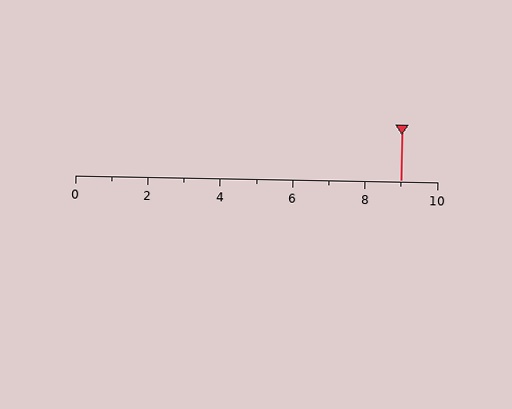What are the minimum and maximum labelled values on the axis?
The axis runs from 0 to 10.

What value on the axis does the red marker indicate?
The marker indicates approximately 9.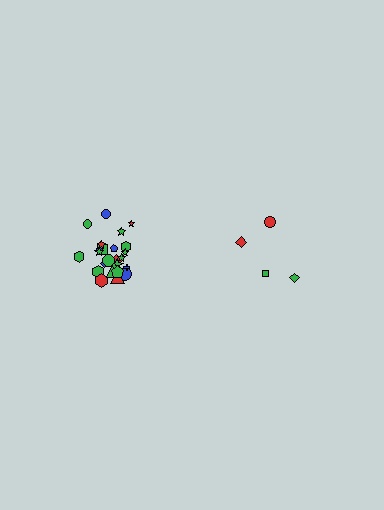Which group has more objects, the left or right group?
The left group.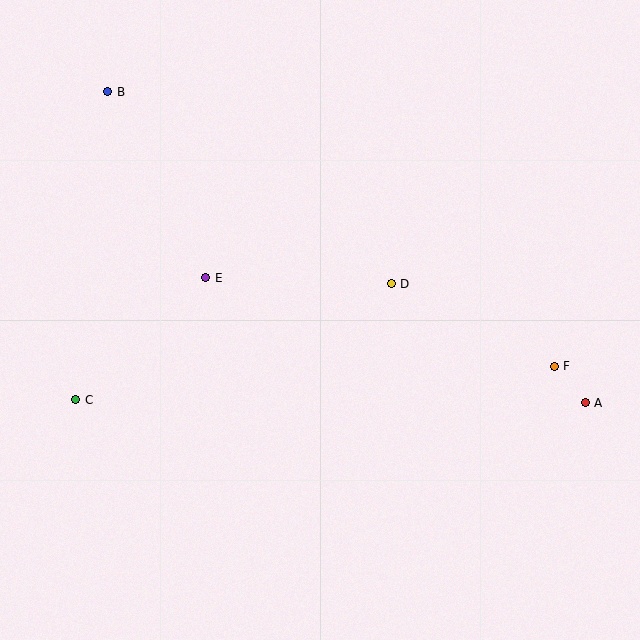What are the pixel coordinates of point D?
Point D is at (391, 284).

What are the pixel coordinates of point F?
Point F is at (554, 366).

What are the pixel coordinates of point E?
Point E is at (206, 278).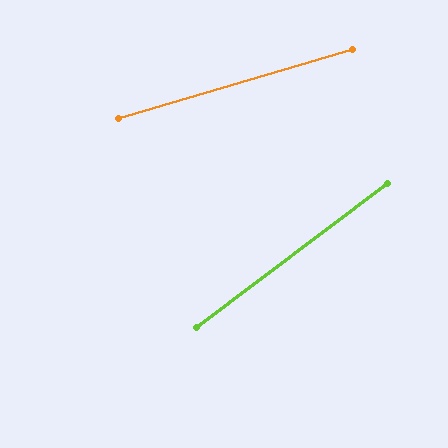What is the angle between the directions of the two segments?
Approximately 21 degrees.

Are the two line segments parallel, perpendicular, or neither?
Neither parallel nor perpendicular — they differ by about 21°.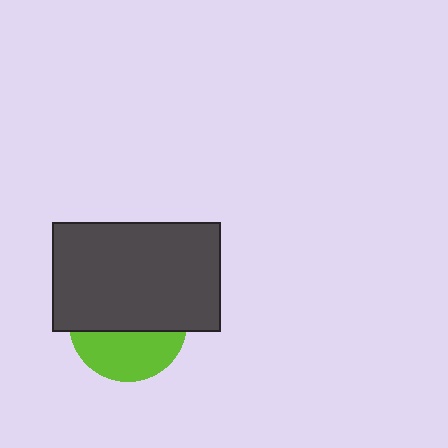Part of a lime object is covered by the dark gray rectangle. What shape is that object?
It is a circle.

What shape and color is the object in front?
The object in front is a dark gray rectangle.